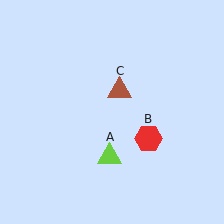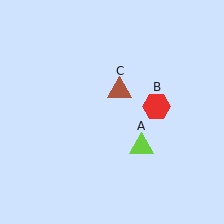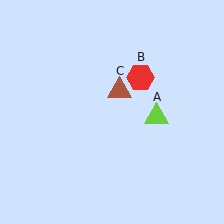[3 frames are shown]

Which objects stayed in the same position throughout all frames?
Brown triangle (object C) remained stationary.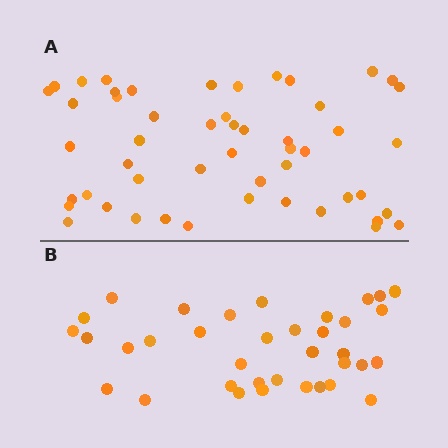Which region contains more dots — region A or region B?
Region A (the top region) has more dots.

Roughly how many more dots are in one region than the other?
Region A has approximately 15 more dots than region B.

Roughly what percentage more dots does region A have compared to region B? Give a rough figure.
About 40% more.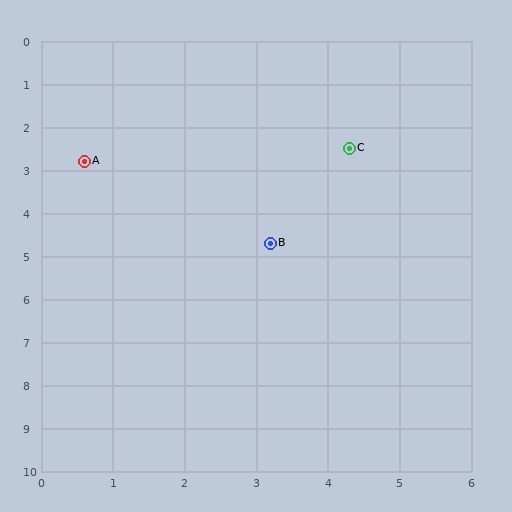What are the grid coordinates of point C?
Point C is at approximately (4.3, 2.5).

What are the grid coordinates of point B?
Point B is at approximately (3.2, 4.7).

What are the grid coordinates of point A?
Point A is at approximately (0.6, 2.8).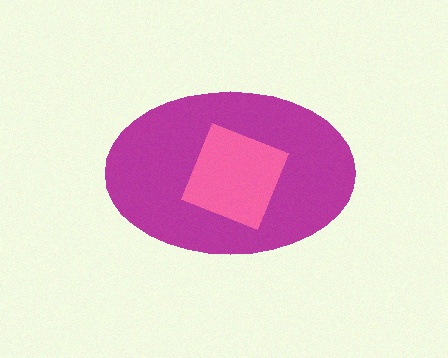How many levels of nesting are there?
2.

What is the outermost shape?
The magenta ellipse.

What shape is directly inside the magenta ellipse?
The pink diamond.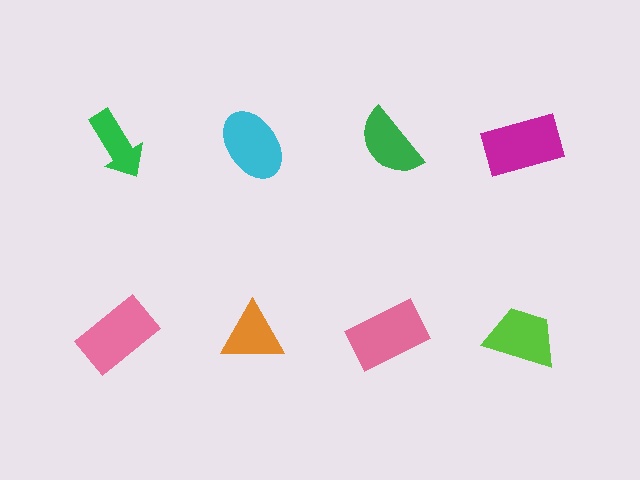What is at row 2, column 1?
A pink rectangle.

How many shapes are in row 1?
4 shapes.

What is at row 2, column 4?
A lime trapezoid.